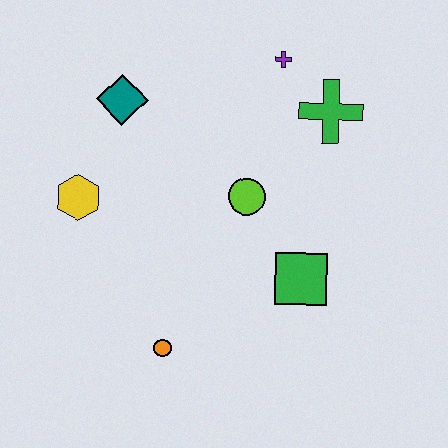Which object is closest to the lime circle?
The green square is closest to the lime circle.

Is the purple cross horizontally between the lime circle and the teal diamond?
No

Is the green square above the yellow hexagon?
No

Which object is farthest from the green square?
The teal diamond is farthest from the green square.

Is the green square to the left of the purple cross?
No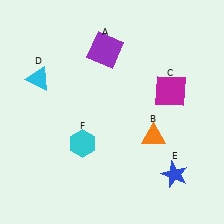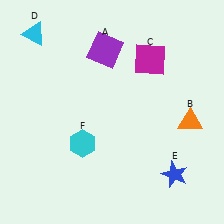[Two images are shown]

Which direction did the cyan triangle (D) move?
The cyan triangle (D) moved up.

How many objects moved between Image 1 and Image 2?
3 objects moved between the two images.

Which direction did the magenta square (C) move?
The magenta square (C) moved up.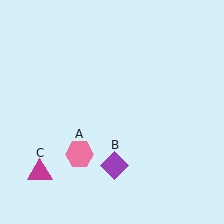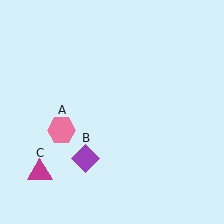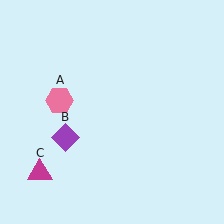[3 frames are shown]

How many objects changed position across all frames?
2 objects changed position: pink hexagon (object A), purple diamond (object B).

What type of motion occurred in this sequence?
The pink hexagon (object A), purple diamond (object B) rotated clockwise around the center of the scene.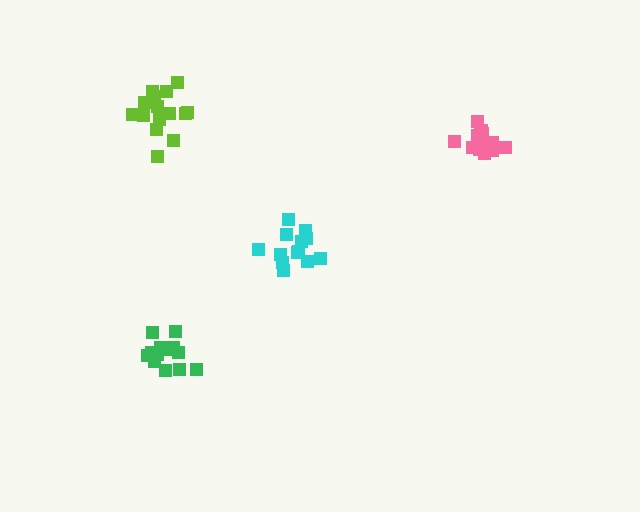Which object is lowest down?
The green cluster is bottommost.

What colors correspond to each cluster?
The clusters are colored: cyan, pink, green, lime.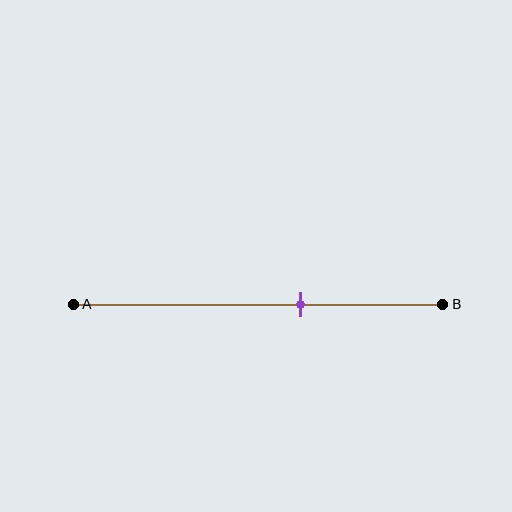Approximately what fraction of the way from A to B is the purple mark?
The purple mark is approximately 60% of the way from A to B.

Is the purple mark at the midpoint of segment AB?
No, the mark is at about 60% from A, not at the 50% midpoint.